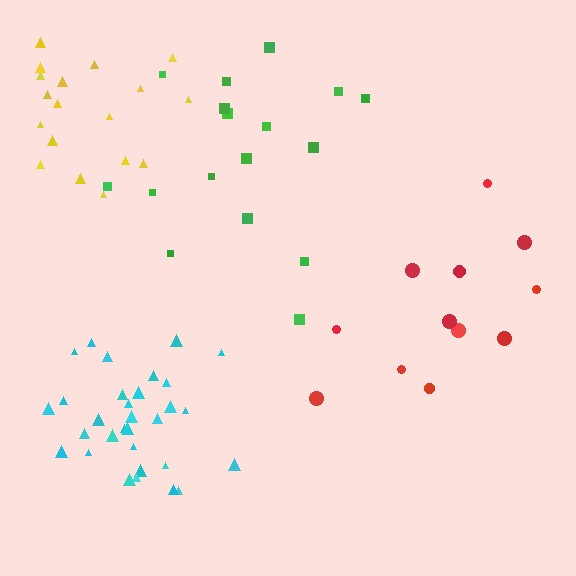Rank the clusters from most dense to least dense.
cyan, yellow, green, red.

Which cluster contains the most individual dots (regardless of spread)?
Cyan (31).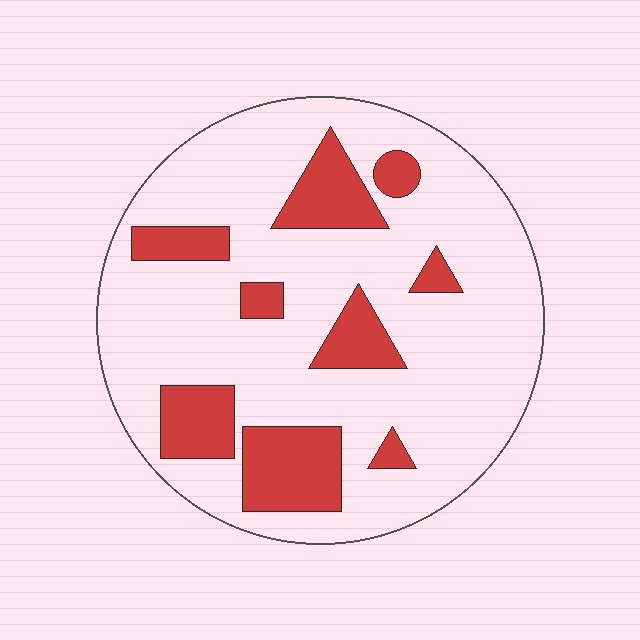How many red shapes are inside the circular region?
9.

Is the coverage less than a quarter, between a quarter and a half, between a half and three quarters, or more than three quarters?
Less than a quarter.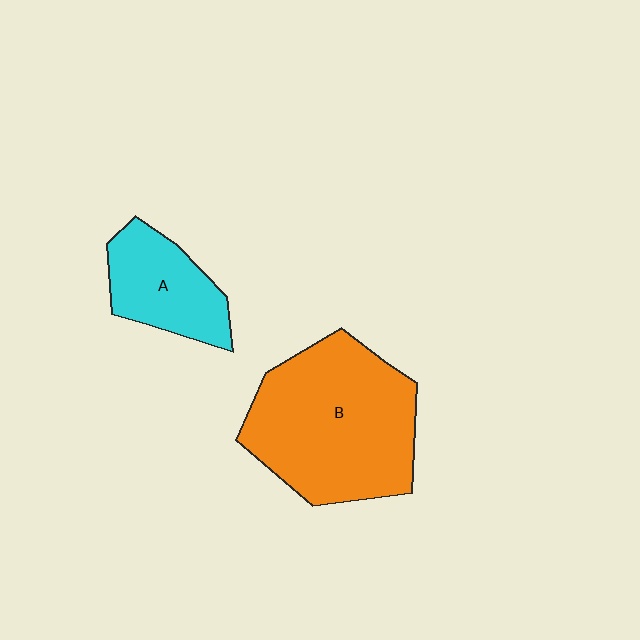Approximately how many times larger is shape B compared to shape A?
Approximately 2.2 times.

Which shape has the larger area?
Shape B (orange).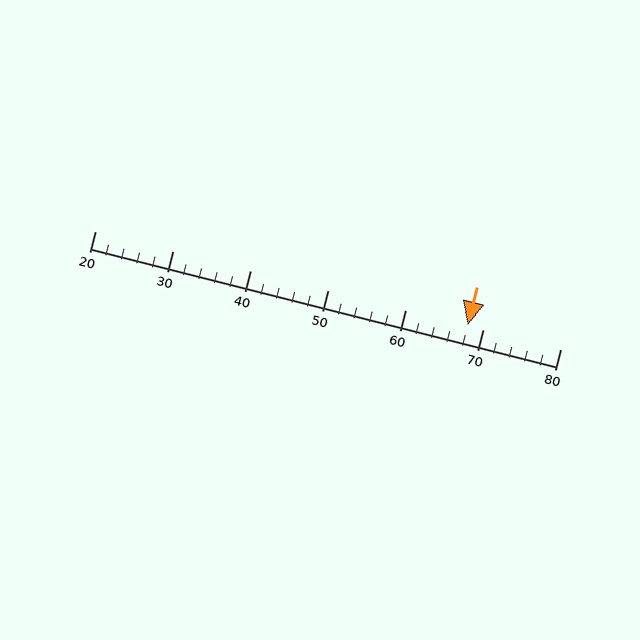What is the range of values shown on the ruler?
The ruler shows values from 20 to 80.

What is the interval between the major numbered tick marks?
The major tick marks are spaced 10 units apart.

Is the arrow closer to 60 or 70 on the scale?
The arrow is closer to 70.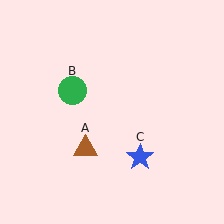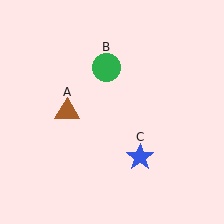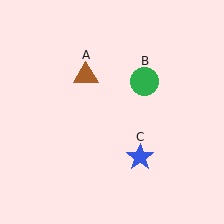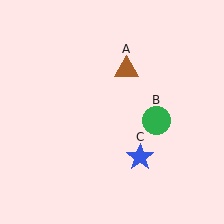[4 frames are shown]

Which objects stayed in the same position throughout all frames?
Blue star (object C) remained stationary.